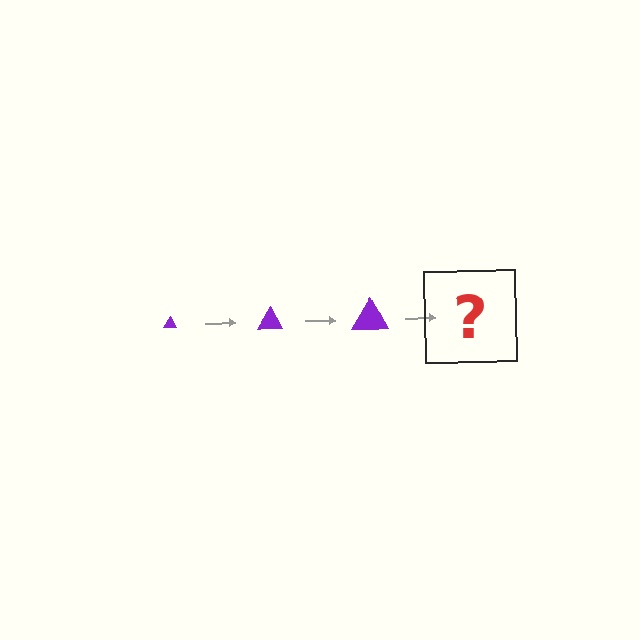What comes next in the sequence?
The next element should be a purple triangle, larger than the previous one.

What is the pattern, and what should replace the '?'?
The pattern is that the triangle gets progressively larger each step. The '?' should be a purple triangle, larger than the previous one.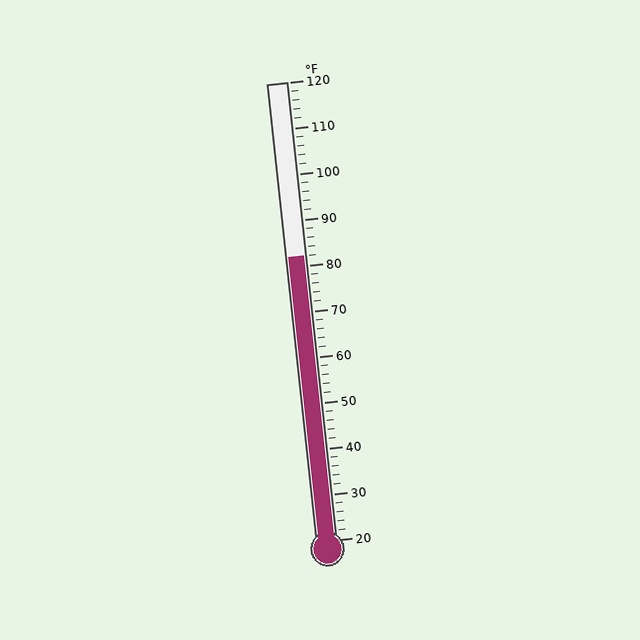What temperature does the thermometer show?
The thermometer shows approximately 82°F.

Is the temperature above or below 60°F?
The temperature is above 60°F.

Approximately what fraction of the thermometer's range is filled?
The thermometer is filled to approximately 60% of its range.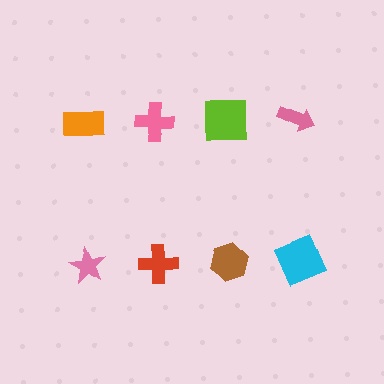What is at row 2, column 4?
A cyan square.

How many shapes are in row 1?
4 shapes.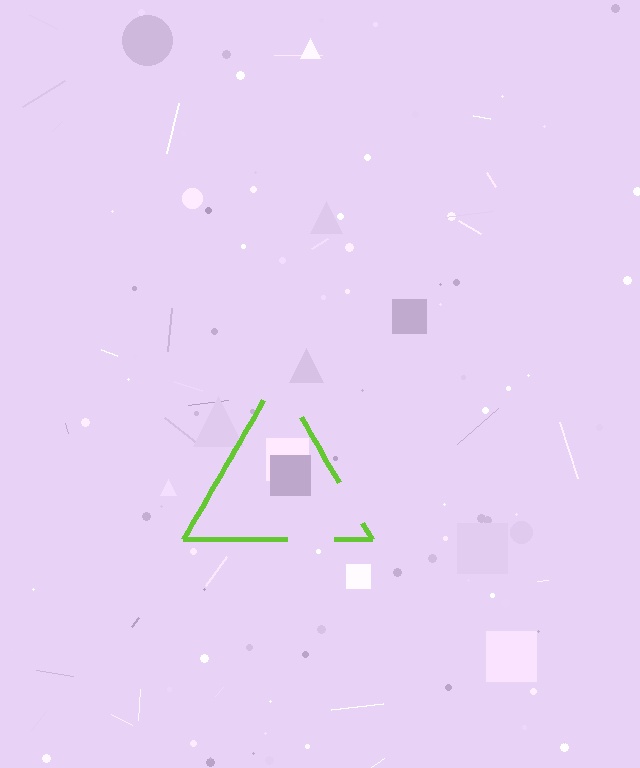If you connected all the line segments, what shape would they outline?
They would outline a triangle.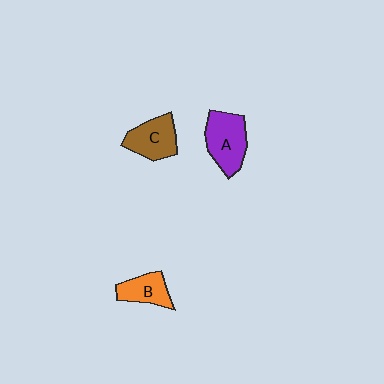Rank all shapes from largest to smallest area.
From largest to smallest: A (purple), C (brown), B (orange).